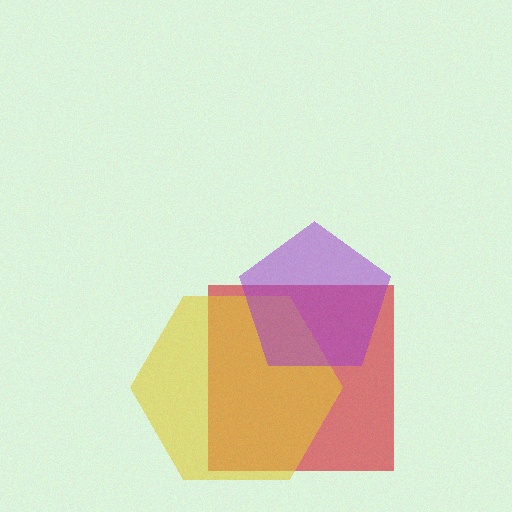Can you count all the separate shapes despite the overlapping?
Yes, there are 3 separate shapes.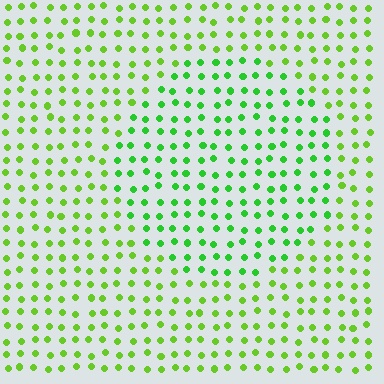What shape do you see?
I see a circle.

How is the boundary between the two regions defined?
The boundary is defined purely by a slight shift in hue (about 26 degrees). Spacing, size, and orientation are identical on both sides.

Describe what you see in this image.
The image is filled with small lime elements in a uniform arrangement. A circle-shaped region is visible where the elements are tinted to a slightly different hue, forming a subtle color boundary.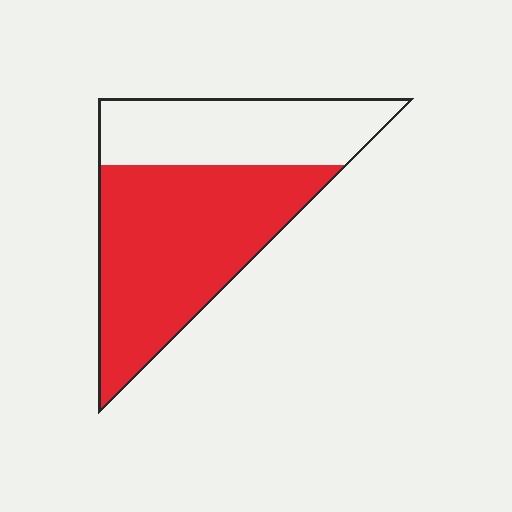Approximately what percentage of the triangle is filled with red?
Approximately 60%.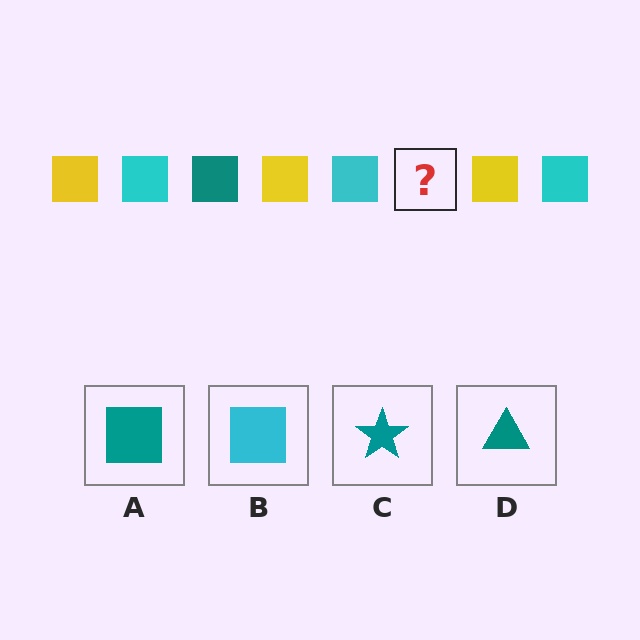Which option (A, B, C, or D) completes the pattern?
A.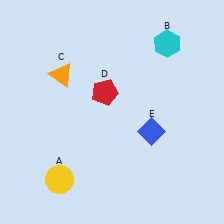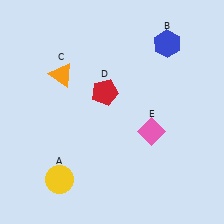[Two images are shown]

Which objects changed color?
B changed from cyan to blue. E changed from blue to pink.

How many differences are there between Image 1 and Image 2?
There are 2 differences between the two images.